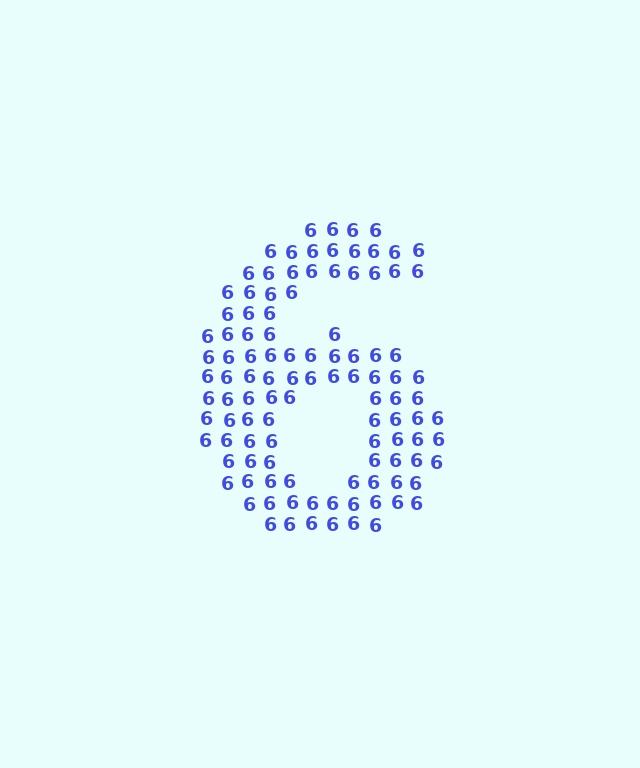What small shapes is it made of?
It is made of small digit 6's.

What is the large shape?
The large shape is the digit 6.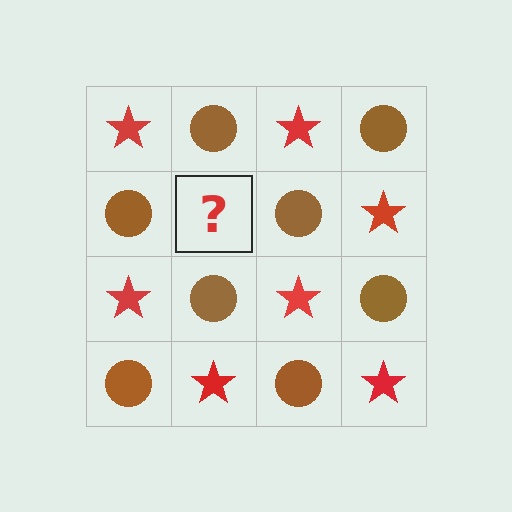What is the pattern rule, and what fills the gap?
The rule is that it alternates red star and brown circle in a checkerboard pattern. The gap should be filled with a red star.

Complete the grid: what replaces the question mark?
The question mark should be replaced with a red star.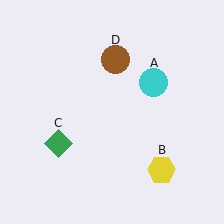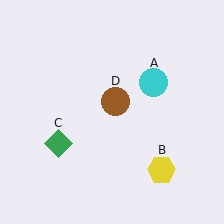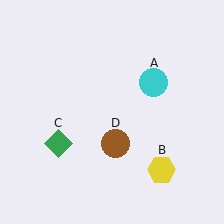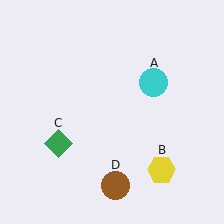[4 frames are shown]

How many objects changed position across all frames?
1 object changed position: brown circle (object D).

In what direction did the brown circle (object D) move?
The brown circle (object D) moved down.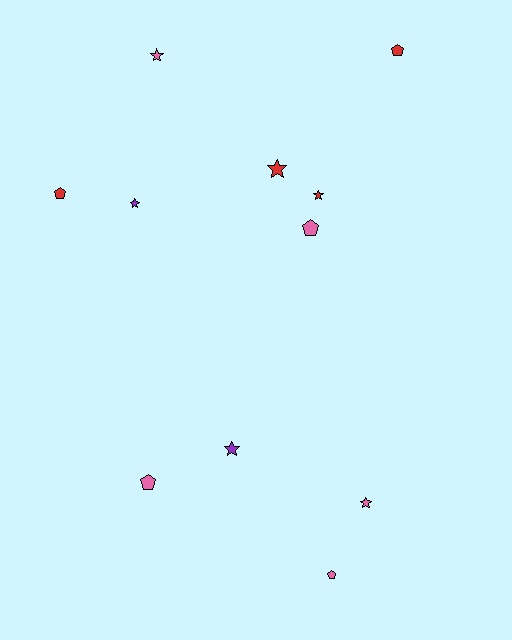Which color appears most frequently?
Pink, with 5 objects.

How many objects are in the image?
There are 11 objects.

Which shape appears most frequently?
Star, with 6 objects.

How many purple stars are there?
There are 2 purple stars.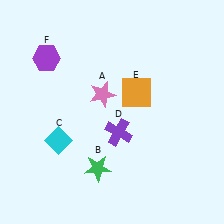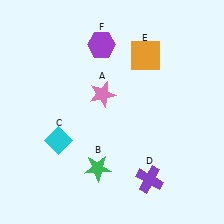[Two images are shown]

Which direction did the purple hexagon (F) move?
The purple hexagon (F) moved right.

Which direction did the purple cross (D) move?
The purple cross (D) moved down.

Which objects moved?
The objects that moved are: the purple cross (D), the orange square (E), the purple hexagon (F).